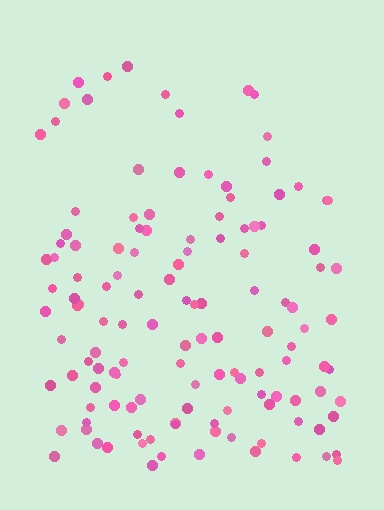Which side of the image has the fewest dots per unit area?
The top.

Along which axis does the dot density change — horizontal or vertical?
Vertical.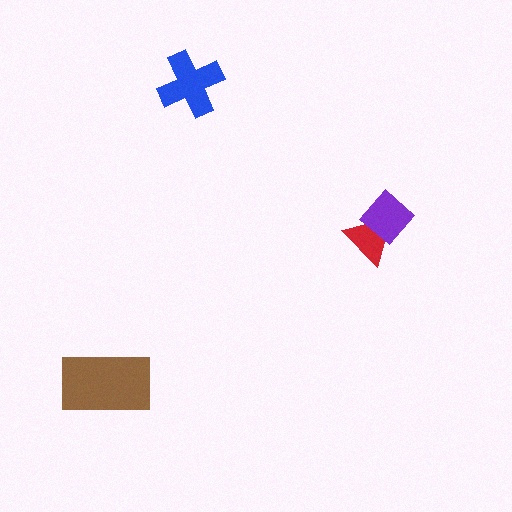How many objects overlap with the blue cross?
0 objects overlap with the blue cross.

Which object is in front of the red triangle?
The purple diamond is in front of the red triangle.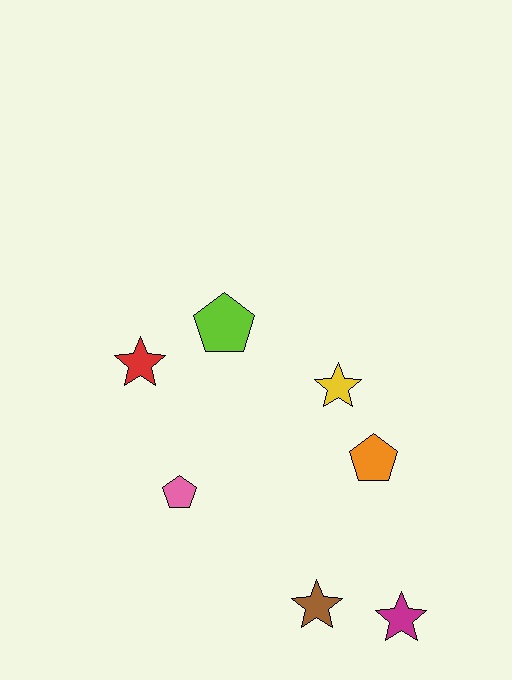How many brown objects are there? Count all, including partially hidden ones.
There is 1 brown object.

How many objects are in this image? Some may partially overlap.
There are 7 objects.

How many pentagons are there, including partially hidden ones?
There are 3 pentagons.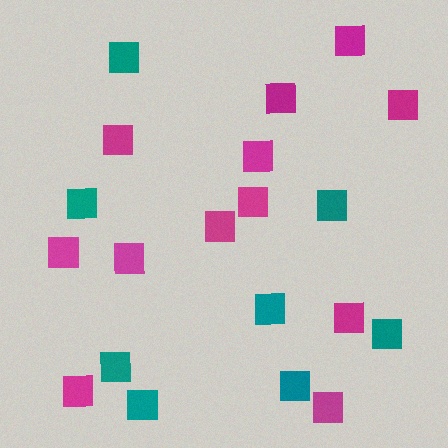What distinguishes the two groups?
There are 2 groups: one group of magenta squares (12) and one group of teal squares (8).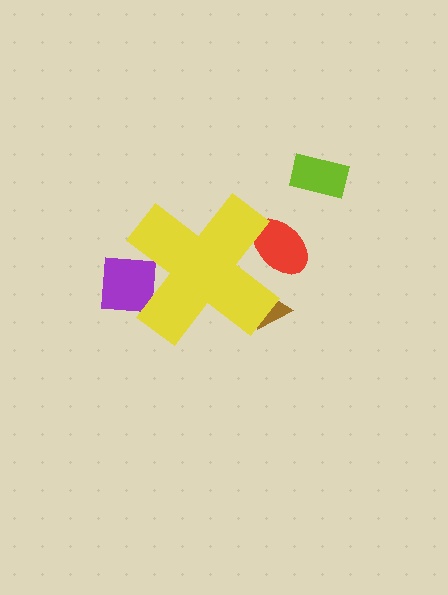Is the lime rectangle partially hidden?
No, the lime rectangle is fully visible.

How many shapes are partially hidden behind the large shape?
3 shapes are partially hidden.